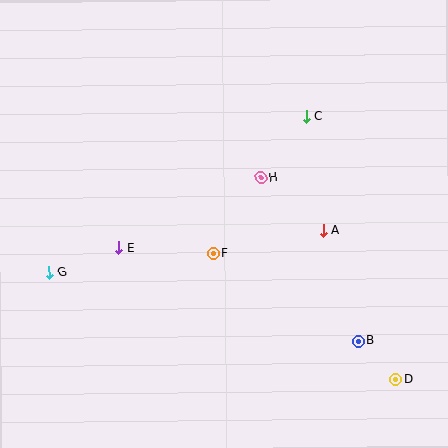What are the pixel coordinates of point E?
Point E is at (119, 248).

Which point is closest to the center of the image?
Point F at (214, 254) is closest to the center.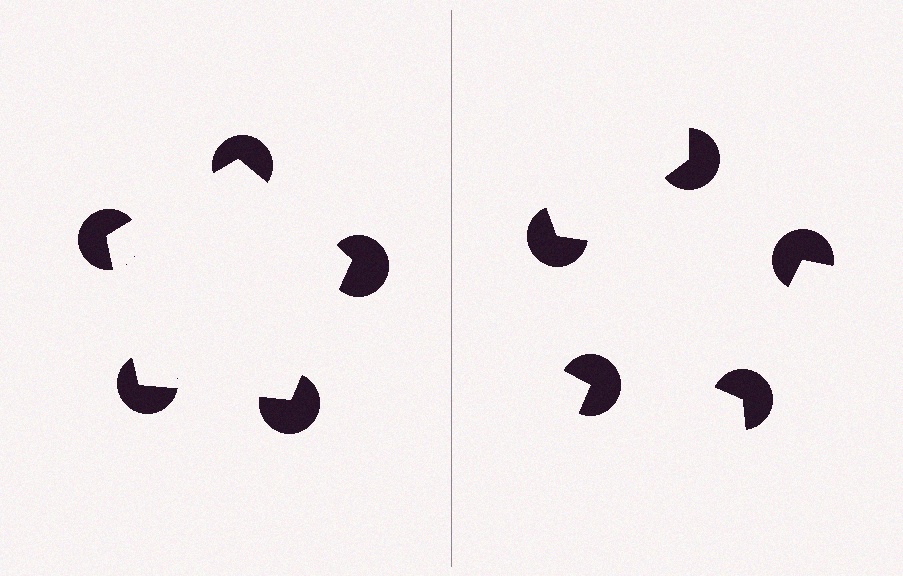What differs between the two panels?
The pac-man discs are positioned identically on both sides; only the wedge orientations differ. On the left they align to a pentagon; on the right they are misaligned.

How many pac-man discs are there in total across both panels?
10 — 5 on each side.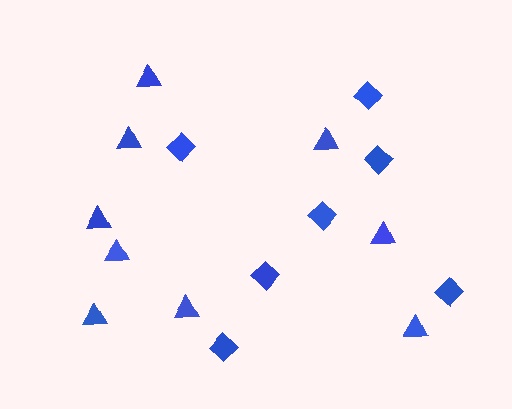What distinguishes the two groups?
There are 2 groups: one group of diamonds (7) and one group of triangles (9).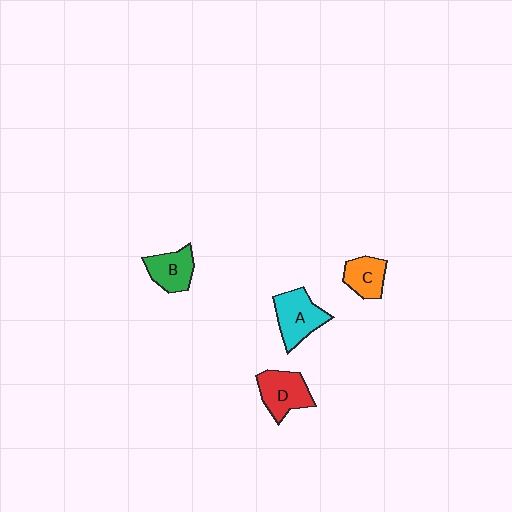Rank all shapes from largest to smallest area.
From largest to smallest: A (cyan), D (red), B (green), C (orange).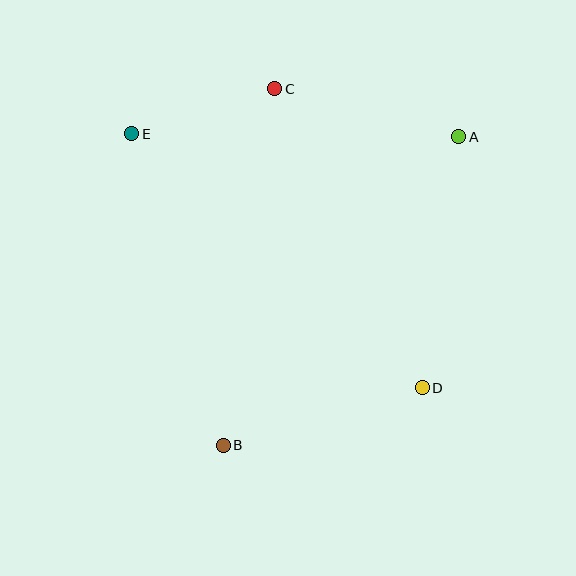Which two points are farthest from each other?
Points A and B are farthest from each other.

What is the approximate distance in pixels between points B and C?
The distance between B and C is approximately 360 pixels.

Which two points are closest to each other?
Points C and E are closest to each other.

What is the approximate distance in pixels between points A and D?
The distance between A and D is approximately 253 pixels.